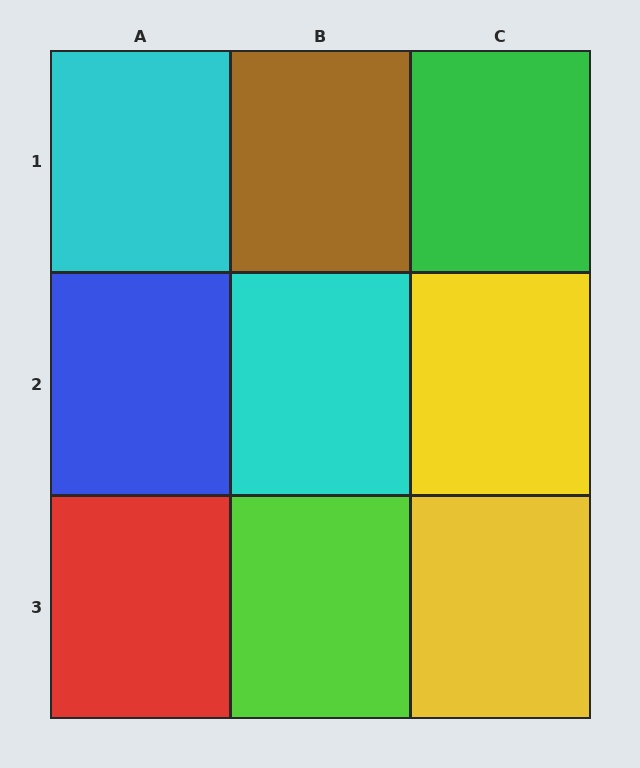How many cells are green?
1 cell is green.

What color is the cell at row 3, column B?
Lime.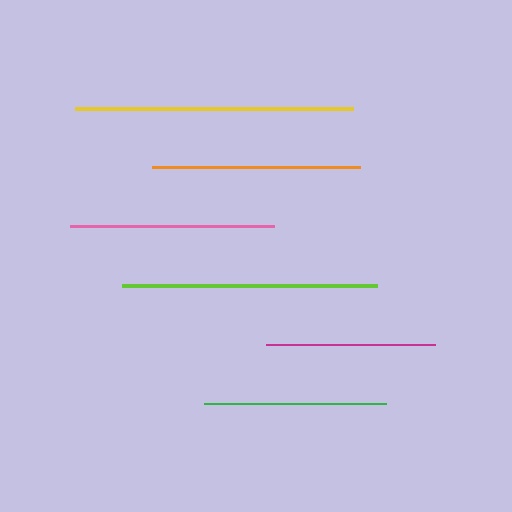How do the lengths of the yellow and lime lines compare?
The yellow and lime lines are approximately the same length.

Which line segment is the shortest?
The magenta line is the shortest at approximately 169 pixels.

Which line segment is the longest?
The yellow line is the longest at approximately 279 pixels.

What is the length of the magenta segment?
The magenta segment is approximately 169 pixels long.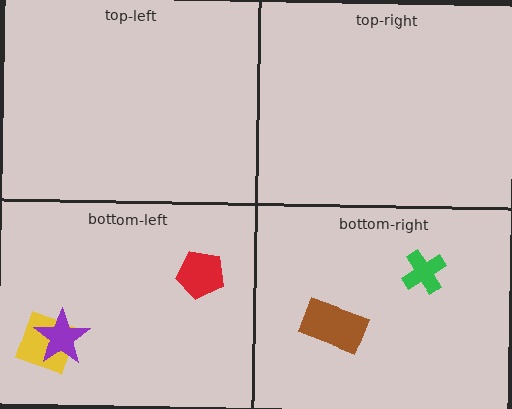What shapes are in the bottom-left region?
The yellow diamond, the red pentagon, the purple star.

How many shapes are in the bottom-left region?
3.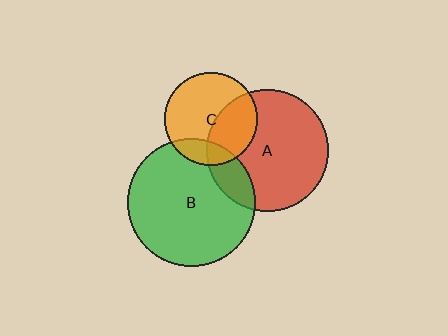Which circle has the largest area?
Circle B (green).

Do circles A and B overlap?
Yes.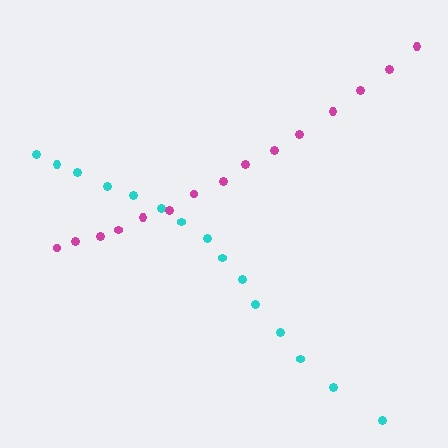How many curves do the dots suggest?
There are 2 distinct paths.